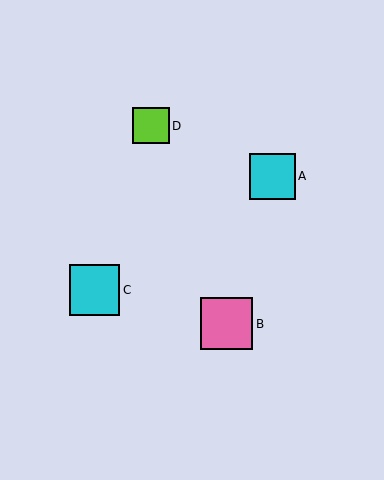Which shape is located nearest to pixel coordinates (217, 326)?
The pink square (labeled B) at (227, 324) is nearest to that location.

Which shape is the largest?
The pink square (labeled B) is the largest.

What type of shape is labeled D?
Shape D is a lime square.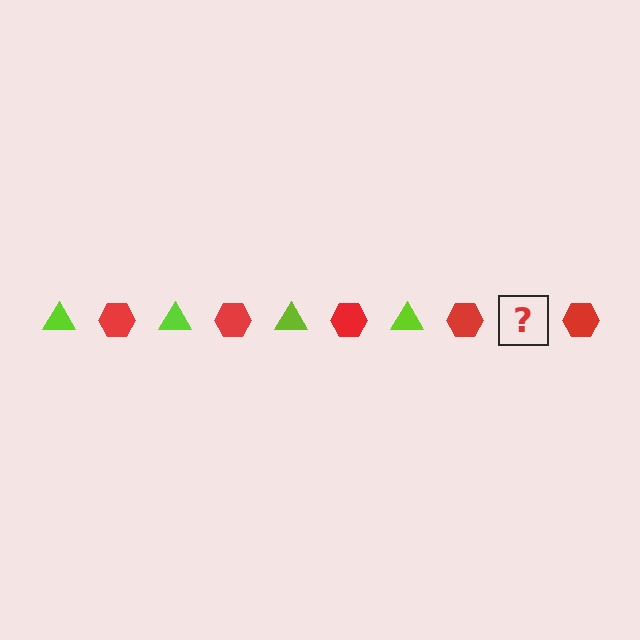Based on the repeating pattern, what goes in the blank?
The blank should be a lime triangle.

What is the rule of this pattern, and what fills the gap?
The rule is that the pattern alternates between lime triangle and red hexagon. The gap should be filled with a lime triangle.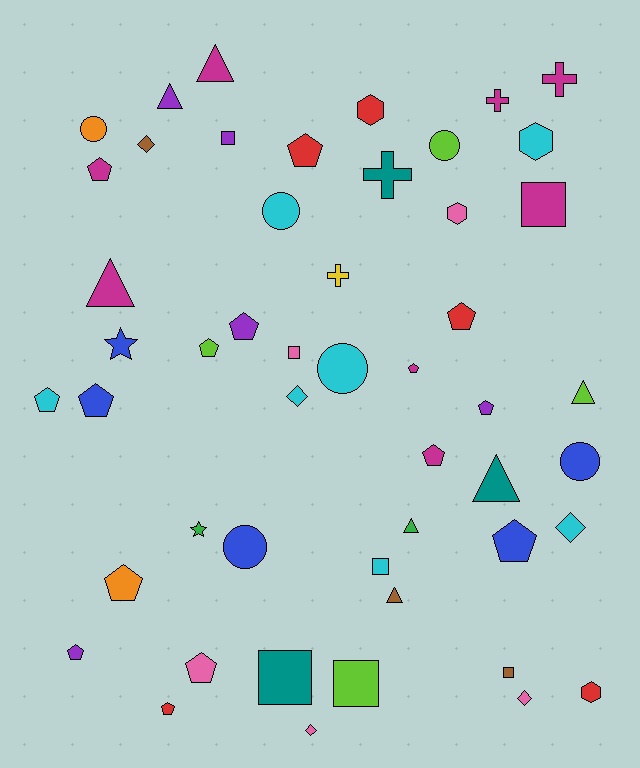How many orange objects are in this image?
There are 2 orange objects.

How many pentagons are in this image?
There are 15 pentagons.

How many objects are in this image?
There are 50 objects.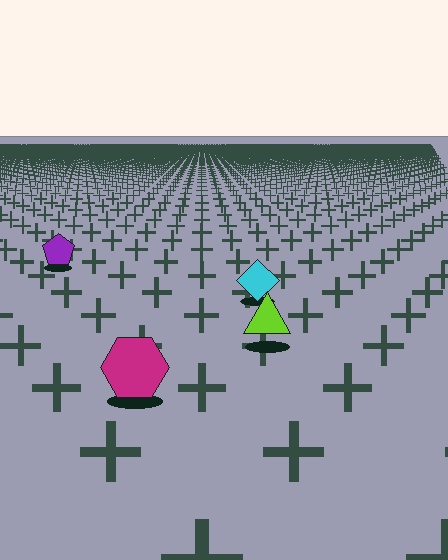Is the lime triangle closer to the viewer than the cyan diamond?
Yes. The lime triangle is closer — you can tell from the texture gradient: the ground texture is coarser near it.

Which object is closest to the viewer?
The magenta hexagon is closest. The texture marks near it are larger and more spread out.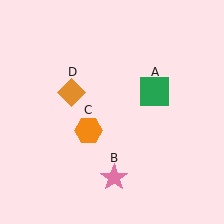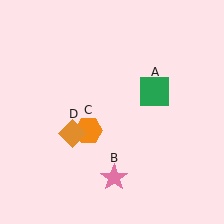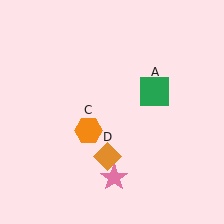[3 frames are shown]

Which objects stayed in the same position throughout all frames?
Green square (object A) and pink star (object B) and orange hexagon (object C) remained stationary.